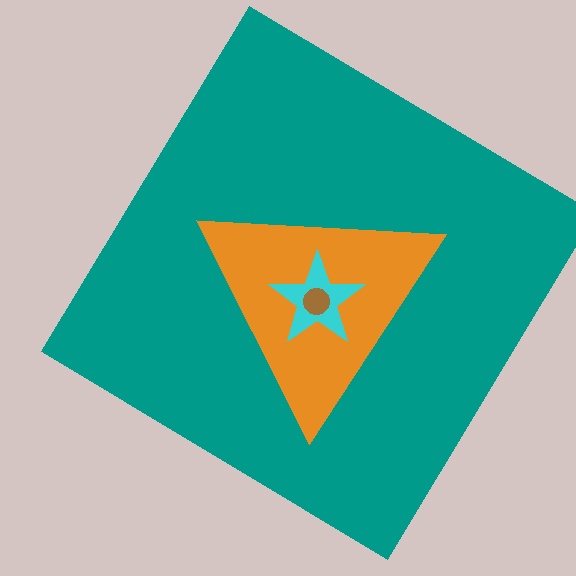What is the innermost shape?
The brown circle.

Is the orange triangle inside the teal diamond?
Yes.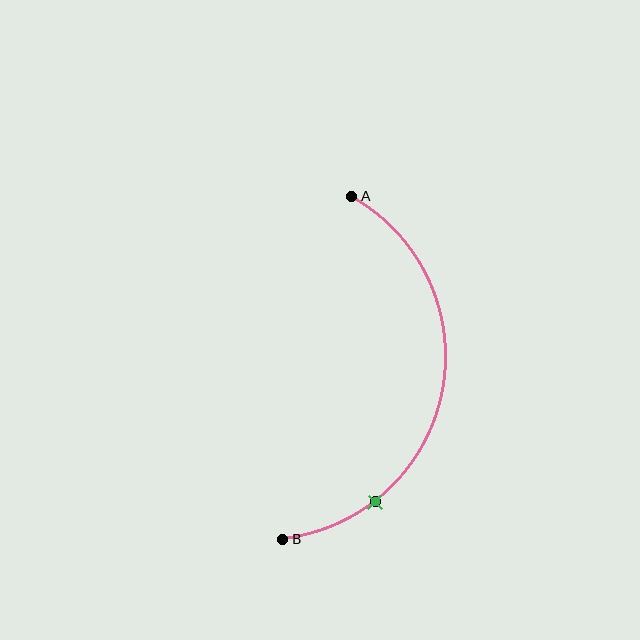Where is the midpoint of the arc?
The arc midpoint is the point on the curve farthest from the straight line joining A and B. It sits to the right of that line.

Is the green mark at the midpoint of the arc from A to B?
No. The green mark lies on the arc but is closer to endpoint B. The arc midpoint would be at the point on the curve equidistant along the arc from both A and B.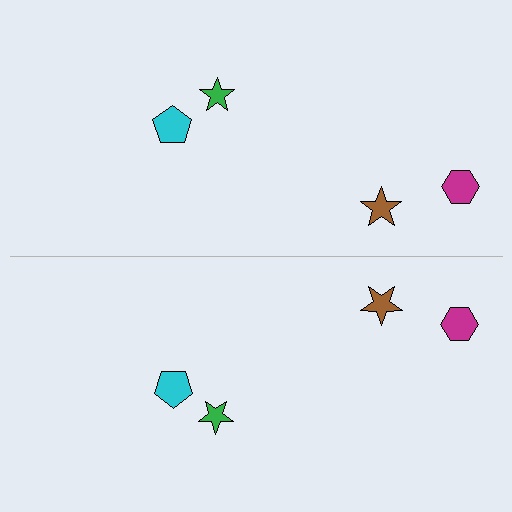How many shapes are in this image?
There are 8 shapes in this image.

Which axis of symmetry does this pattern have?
The pattern has a horizontal axis of symmetry running through the center of the image.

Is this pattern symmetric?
Yes, this pattern has bilateral (reflection) symmetry.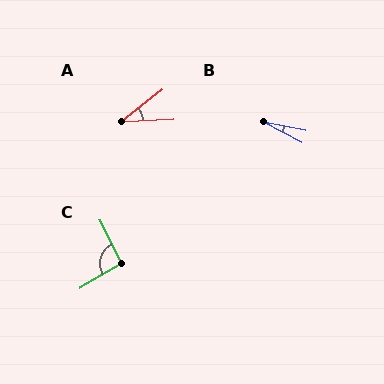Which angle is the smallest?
B, at approximately 17 degrees.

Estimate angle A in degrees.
Approximately 35 degrees.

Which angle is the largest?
C, at approximately 94 degrees.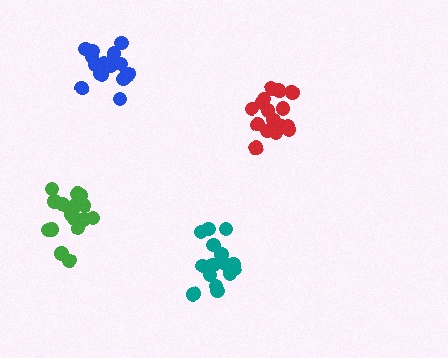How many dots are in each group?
Group 1: 17 dots, Group 2: 16 dots, Group 3: 15 dots, Group 4: 17 dots (65 total).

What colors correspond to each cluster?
The clusters are colored: green, red, teal, blue.